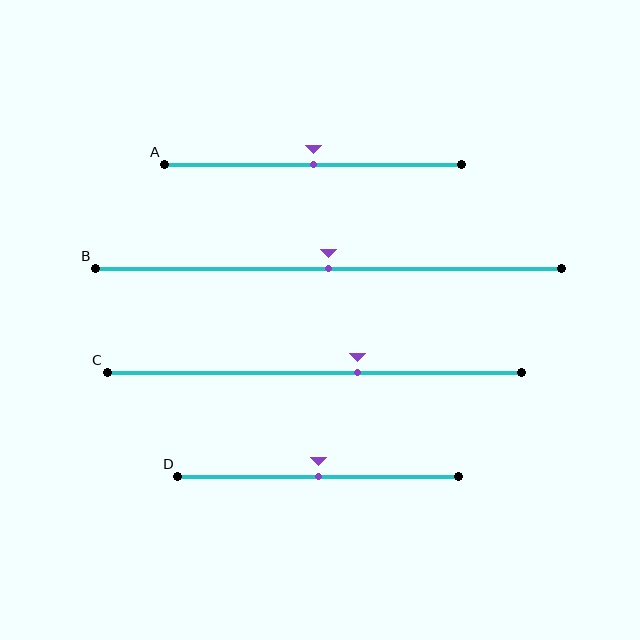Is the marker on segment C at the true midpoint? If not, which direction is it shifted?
No, the marker on segment C is shifted to the right by about 11% of the segment length.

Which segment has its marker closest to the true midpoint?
Segment A has its marker closest to the true midpoint.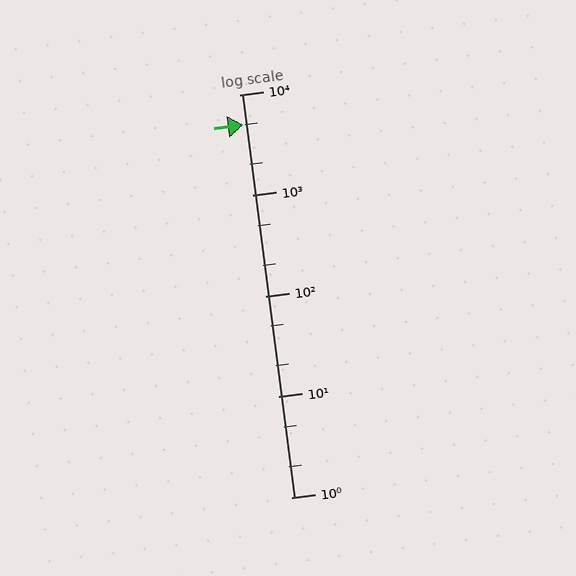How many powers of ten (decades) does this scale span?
The scale spans 4 decades, from 1 to 10000.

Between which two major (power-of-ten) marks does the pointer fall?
The pointer is between 1000 and 10000.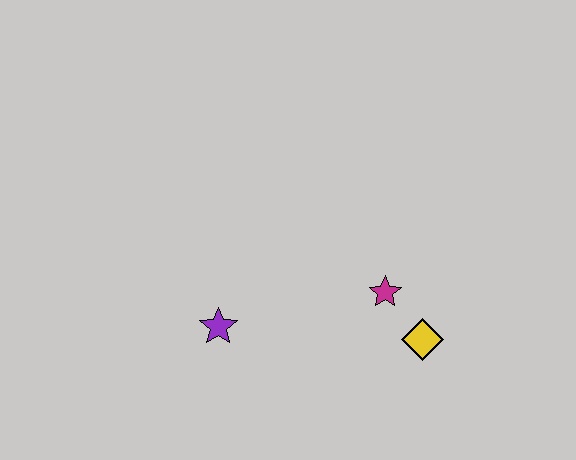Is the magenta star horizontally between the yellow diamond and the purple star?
Yes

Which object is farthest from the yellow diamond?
The purple star is farthest from the yellow diamond.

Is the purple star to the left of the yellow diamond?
Yes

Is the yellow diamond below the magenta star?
Yes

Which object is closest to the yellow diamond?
The magenta star is closest to the yellow diamond.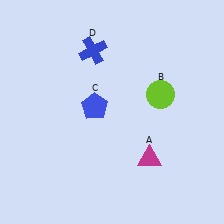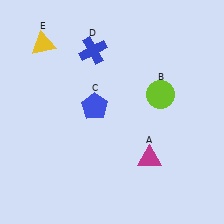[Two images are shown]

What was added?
A yellow triangle (E) was added in Image 2.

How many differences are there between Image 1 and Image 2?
There is 1 difference between the two images.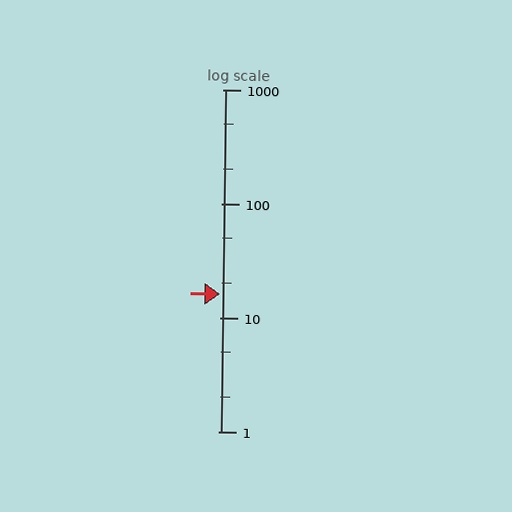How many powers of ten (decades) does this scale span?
The scale spans 3 decades, from 1 to 1000.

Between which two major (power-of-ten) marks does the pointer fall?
The pointer is between 10 and 100.